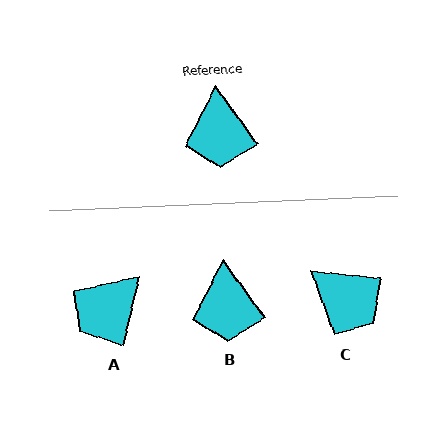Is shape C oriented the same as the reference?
No, it is off by about 48 degrees.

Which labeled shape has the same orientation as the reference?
B.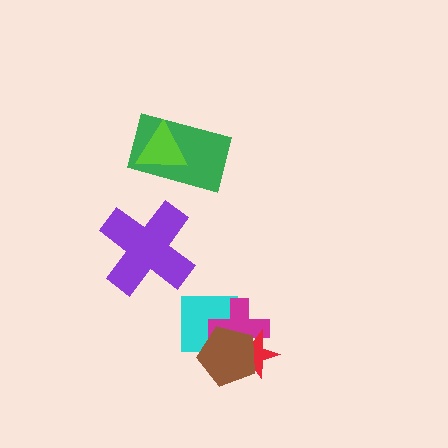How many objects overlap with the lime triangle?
1 object overlaps with the lime triangle.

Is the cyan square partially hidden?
Yes, it is partially covered by another shape.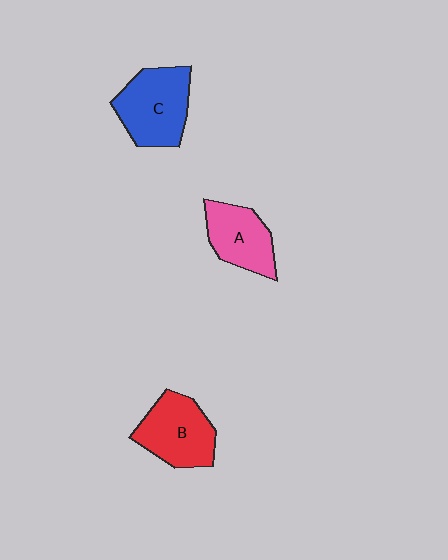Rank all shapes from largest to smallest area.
From largest to smallest: C (blue), B (red), A (pink).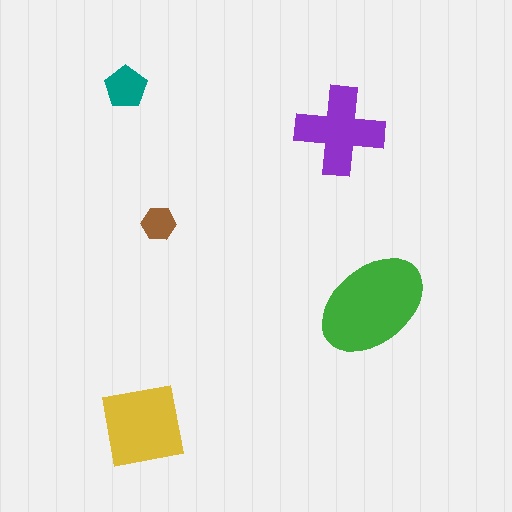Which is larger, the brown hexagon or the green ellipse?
The green ellipse.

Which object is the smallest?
The brown hexagon.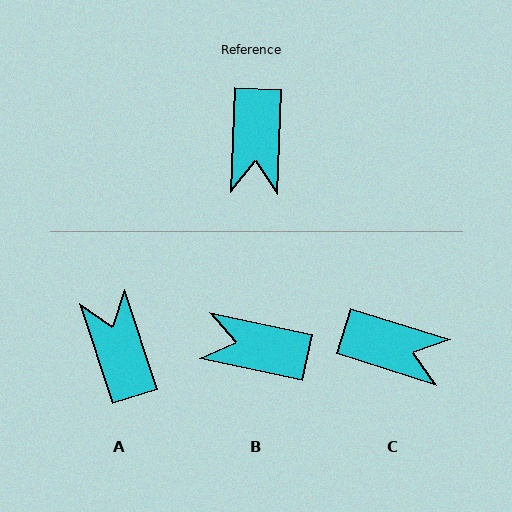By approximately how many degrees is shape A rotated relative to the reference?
Approximately 160 degrees clockwise.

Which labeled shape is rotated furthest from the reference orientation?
A, about 160 degrees away.